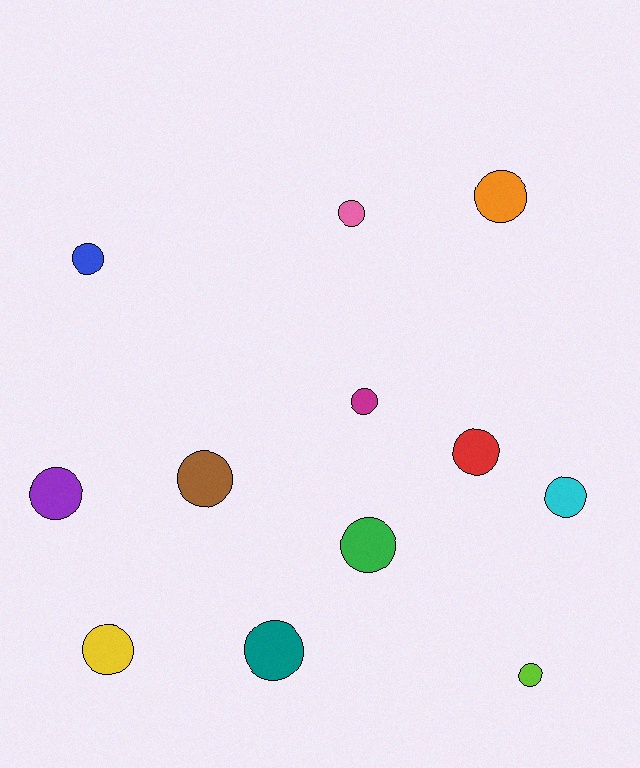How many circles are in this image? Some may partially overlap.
There are 12 circles.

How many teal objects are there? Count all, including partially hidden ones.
There is 1 teal object.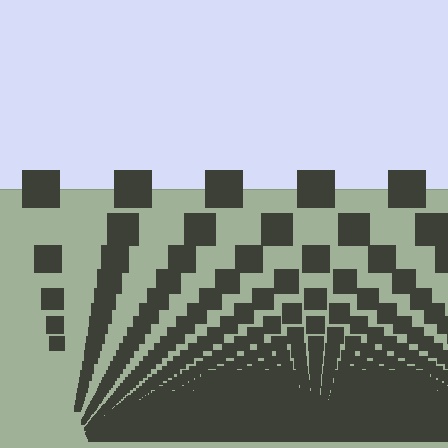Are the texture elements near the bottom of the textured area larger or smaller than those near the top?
Smaller. The gradient is inverted — elements near the bottom are smaller and denser.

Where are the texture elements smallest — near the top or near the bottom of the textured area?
Near the bottom.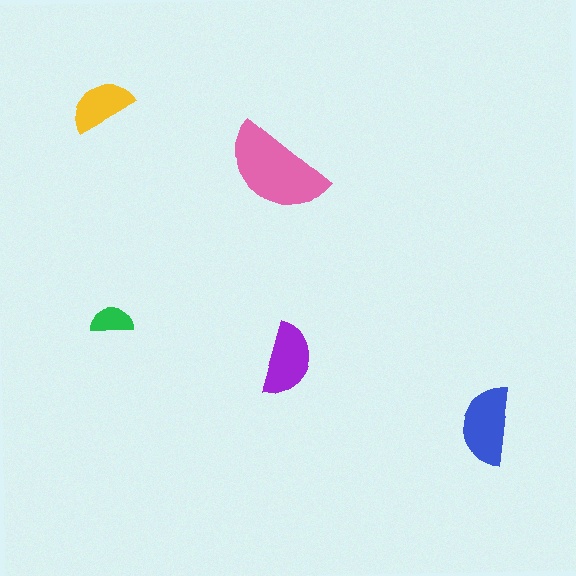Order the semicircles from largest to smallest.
the pink one, the blue one, the purple one, the yellow one, the green one.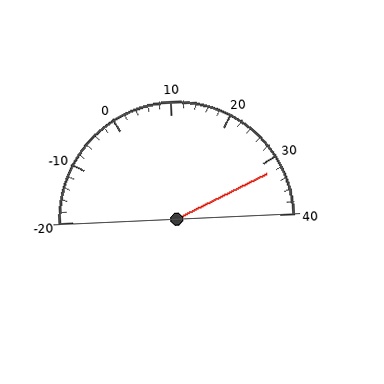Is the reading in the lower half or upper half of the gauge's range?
The reading is in the upper half of the range (-20 to 40).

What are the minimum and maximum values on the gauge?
The gauge ranges from -20 to 40.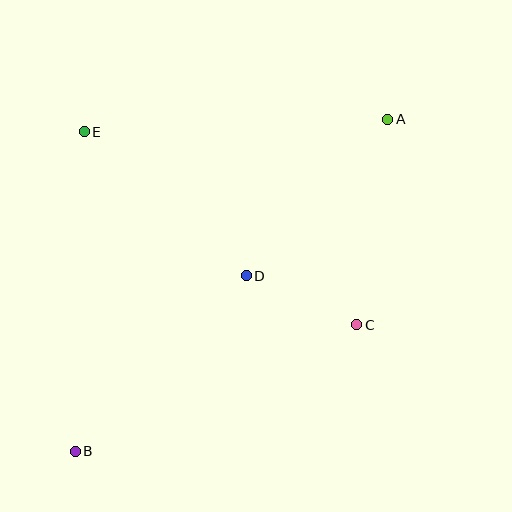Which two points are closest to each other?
Points C and D are closest to each other.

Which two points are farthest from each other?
Points A and B are farthest from each other.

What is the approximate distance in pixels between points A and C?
The distance between A and C is approximately 208 pixels.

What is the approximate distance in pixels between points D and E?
The distance between D and E is approximately 217 pixels.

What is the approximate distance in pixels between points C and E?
The distance between C and E is approximately 334 pixels.